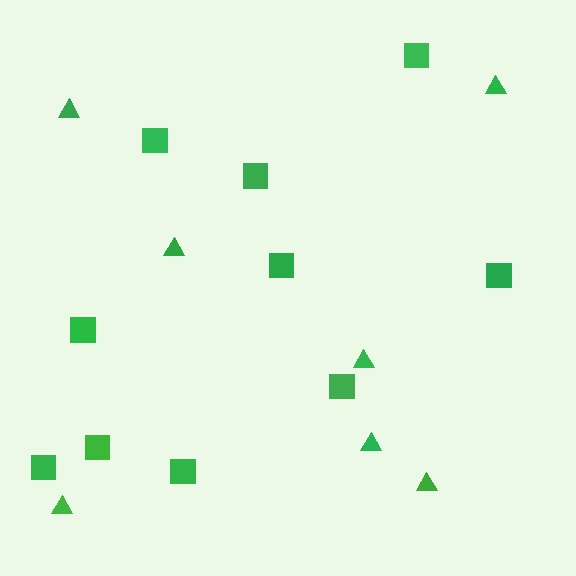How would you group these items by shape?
There are 2 groups: one group of triangles (7) and one group of squares (10).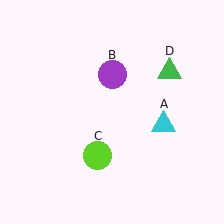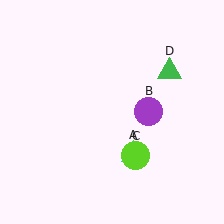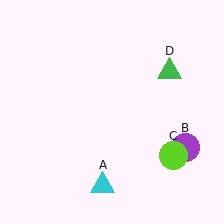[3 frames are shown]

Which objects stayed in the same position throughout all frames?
Green triangle (object D) remained stationary.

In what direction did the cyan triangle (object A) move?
The cyan triangle (object A) moved down and to the left.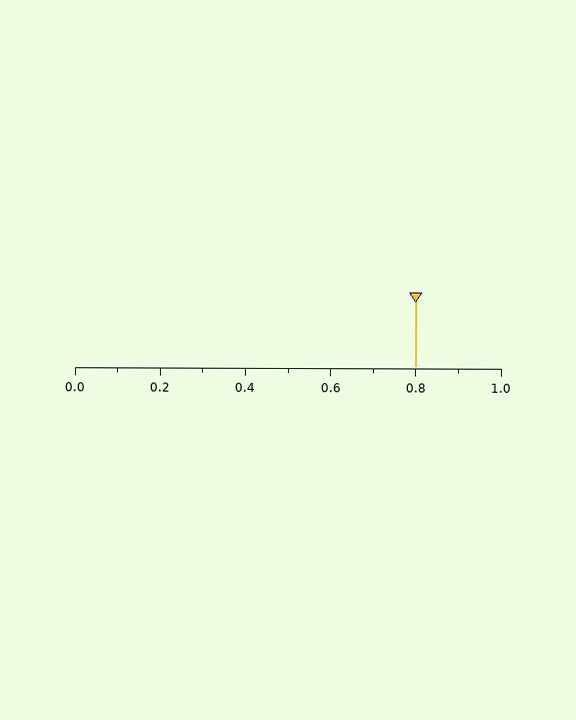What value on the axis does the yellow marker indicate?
The marker indicates approximately 0.8.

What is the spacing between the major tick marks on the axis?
The major ticks are spaced 0.2 apart.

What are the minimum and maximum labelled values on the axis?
The axis runs from 0.0 to 1.0.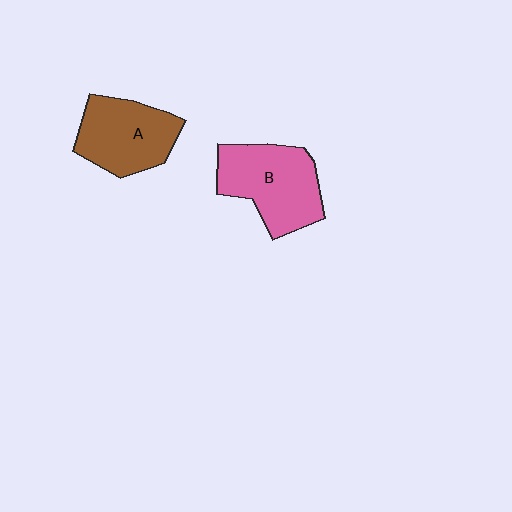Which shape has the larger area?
Shape B (pink).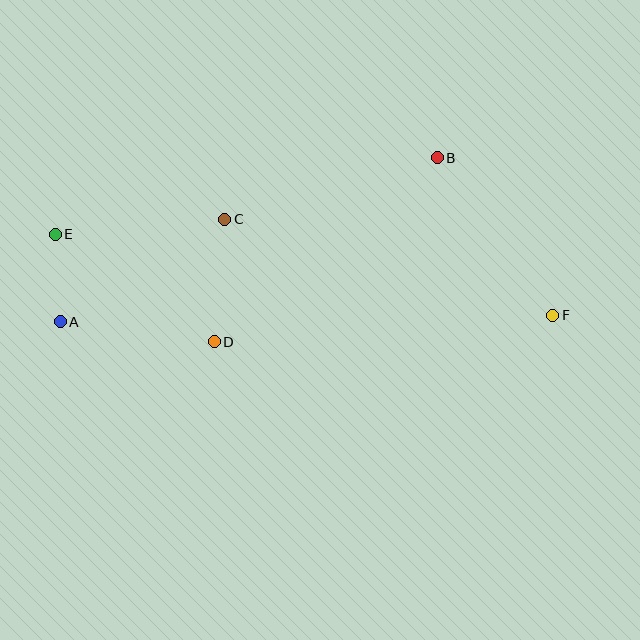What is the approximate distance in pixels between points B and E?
The distance between B and E is approximately 389 pixels.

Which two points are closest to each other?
Points A and E are closest to each other.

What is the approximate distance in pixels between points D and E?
The distance between D and E is approximately 192 pixels.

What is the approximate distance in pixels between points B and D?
The distance between B and D is approximately 289 pixels.